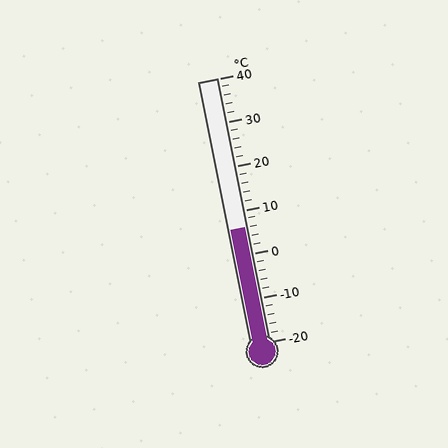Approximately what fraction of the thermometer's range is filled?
The thermometer is filled to approximately 45% of its range.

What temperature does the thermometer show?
The thermometer shows approximately 6°C.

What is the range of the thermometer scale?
The thermometer scale ranges from -20°C to 40°C.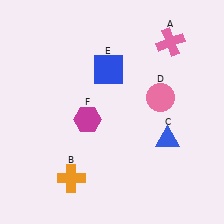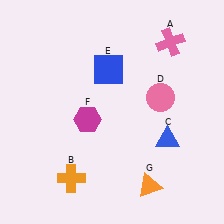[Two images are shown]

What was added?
An orange triangle (G) was added in Image 2.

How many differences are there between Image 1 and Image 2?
There is 1 difference between the two images.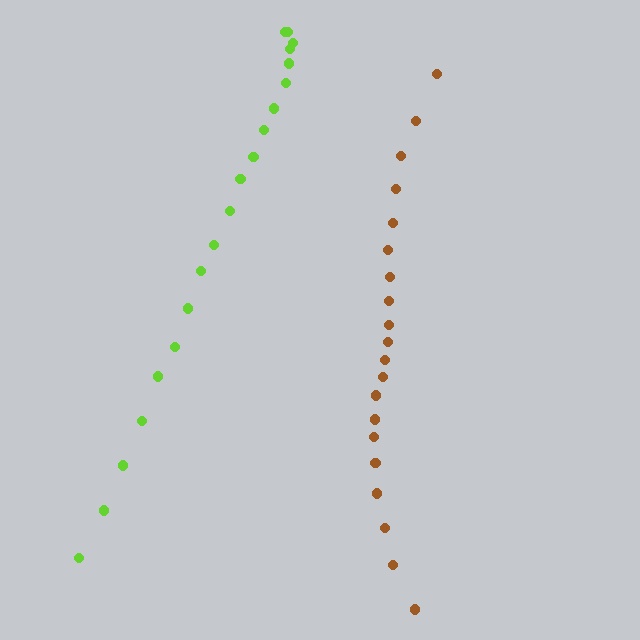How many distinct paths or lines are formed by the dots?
There are 2 distinct paths.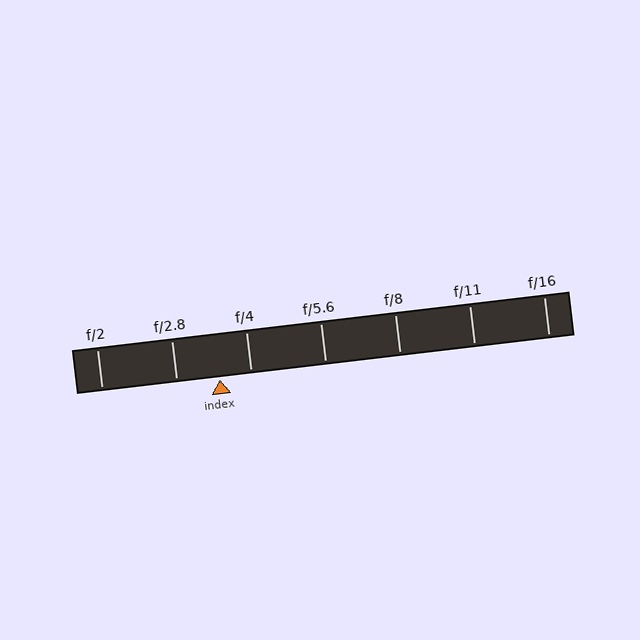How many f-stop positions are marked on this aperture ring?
There are 7 f-stop positions marked.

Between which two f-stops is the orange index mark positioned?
The index mark is between f/2.8 and f/4.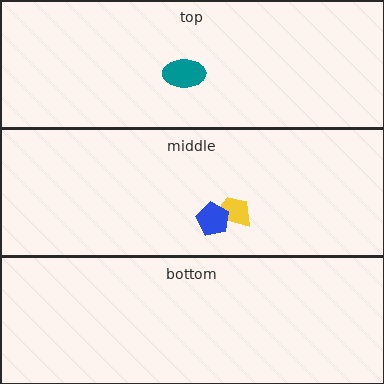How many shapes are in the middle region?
2.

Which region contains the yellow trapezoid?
The middle region.